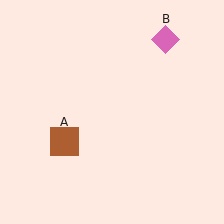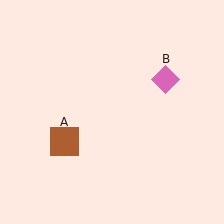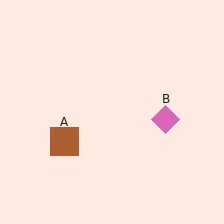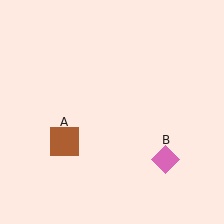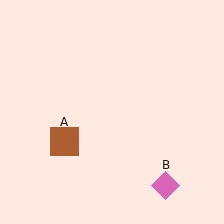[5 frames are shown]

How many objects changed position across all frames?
1 object changed position: pink diamond (object B).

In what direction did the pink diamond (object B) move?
The pink diamond (object B) moved down.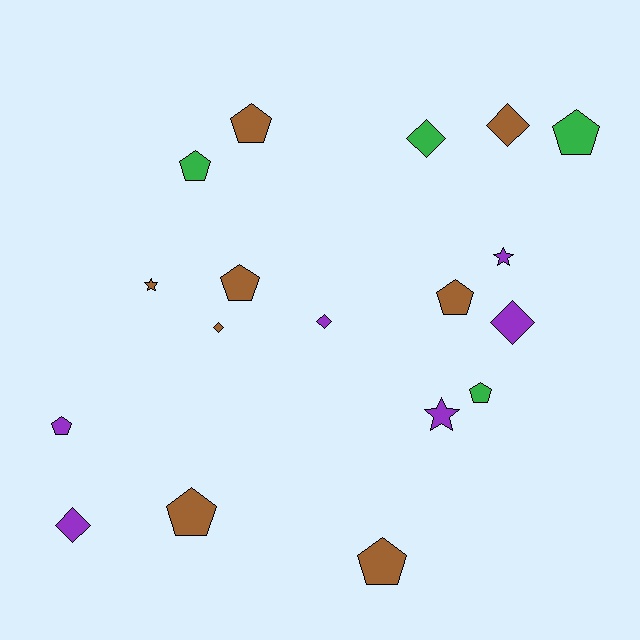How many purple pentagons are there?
There is 1 purple pentagon.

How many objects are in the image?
There are 18 objects.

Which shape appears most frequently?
Pentagon, with 9 objects.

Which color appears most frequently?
Brown, with 8 objects.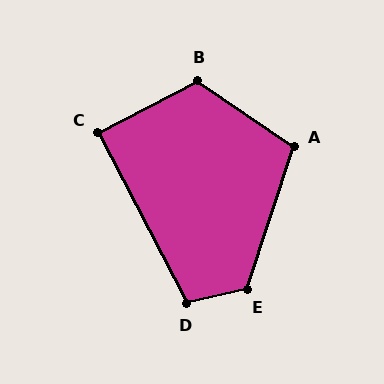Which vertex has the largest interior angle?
E, at approximately 122 degrees.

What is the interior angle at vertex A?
Approximately 106 degrees (obtuse).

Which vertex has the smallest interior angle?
C, at approximately 90 degrees.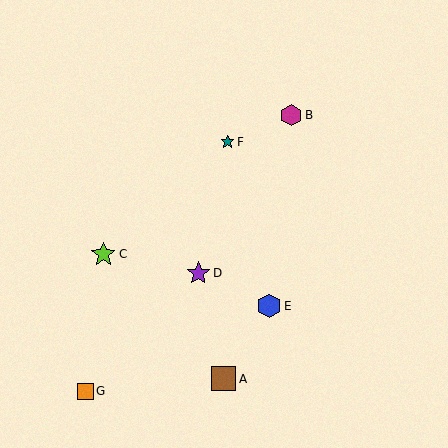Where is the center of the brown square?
The center of the brown square is at (224, 379).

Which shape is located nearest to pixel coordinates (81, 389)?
The orange square (labeled G) at (85, 391) is nearest to that location.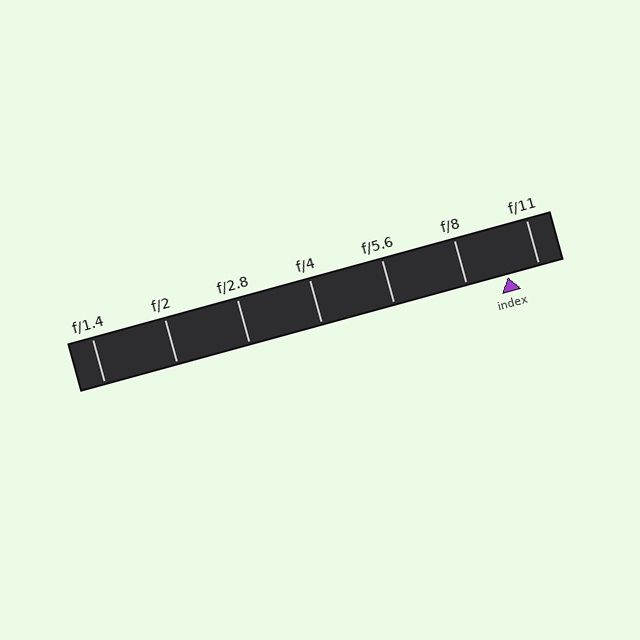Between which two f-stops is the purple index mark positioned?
The index mark is between f/8 and f/11.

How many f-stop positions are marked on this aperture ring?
There are 7 f-stop positions marked.